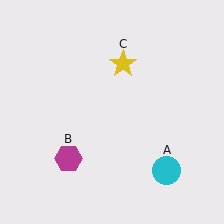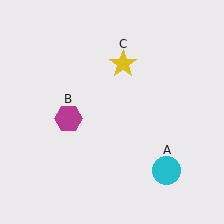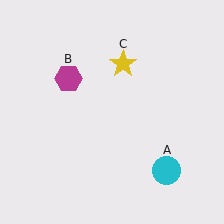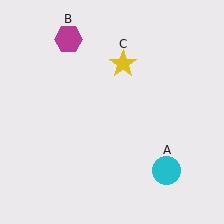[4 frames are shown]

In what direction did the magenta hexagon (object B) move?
The magenta hexagon (object B) moved up.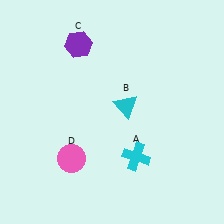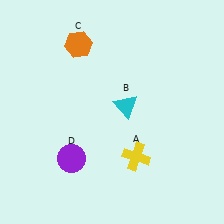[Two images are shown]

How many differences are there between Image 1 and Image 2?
There are 3 differences between the two images.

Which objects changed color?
A changed from cyan to yellow. C changed from purple to orange. D changed from pink to purple.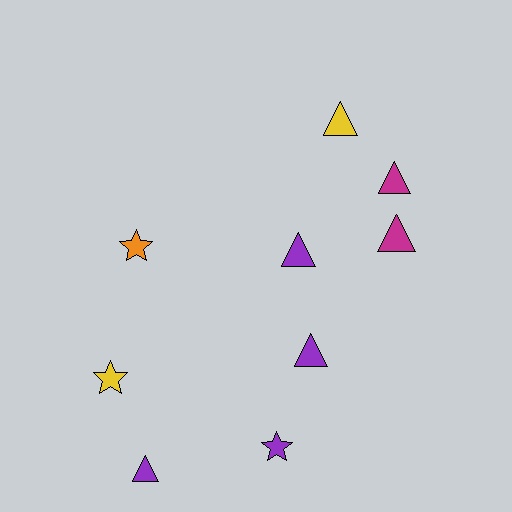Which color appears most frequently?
Purple, with 4 objects.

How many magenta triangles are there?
There are 2 magenta triangles.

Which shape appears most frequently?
Triangle, with 6 objects.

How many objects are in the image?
There are 9 objects.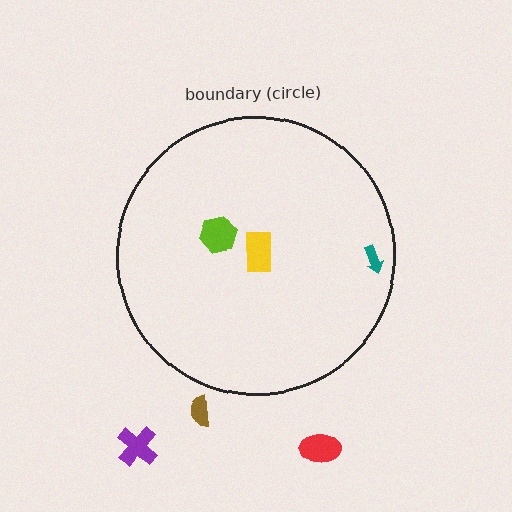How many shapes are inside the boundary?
3 inside, 3 outside.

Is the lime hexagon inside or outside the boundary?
Inside.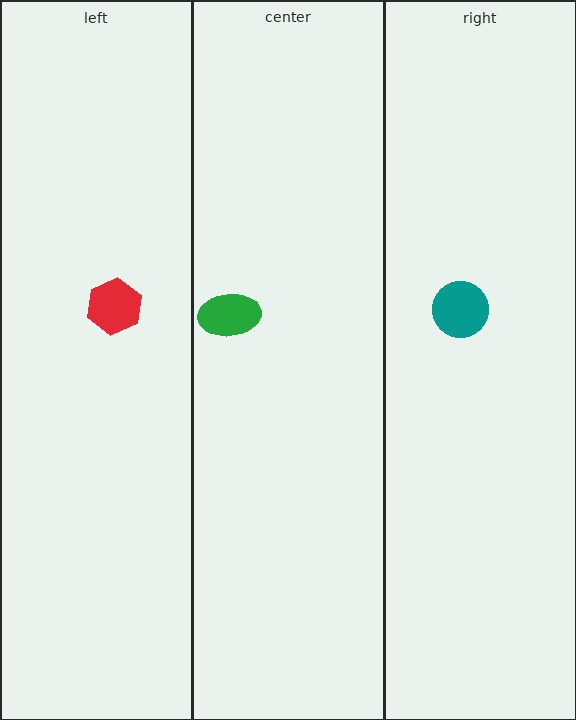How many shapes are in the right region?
1.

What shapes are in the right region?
The teal circle.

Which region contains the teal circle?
The right region.